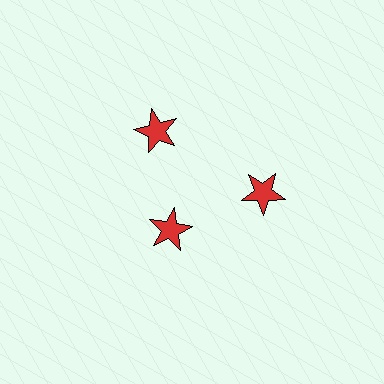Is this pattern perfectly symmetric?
No. The 3 red stars are arranged in a ring, but one element near the 7 o'clock position is pulled inward toward the center, breaking the 3-fold rotational symmetry.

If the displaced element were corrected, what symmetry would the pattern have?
It would have 3-fold rotational symmetry — the pattern would map onto itself every 120 degrees.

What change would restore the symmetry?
The symmetry would be restored by moving it outward, back onto the ring so that all 3 stars sit at equal angles and equal distance from the center.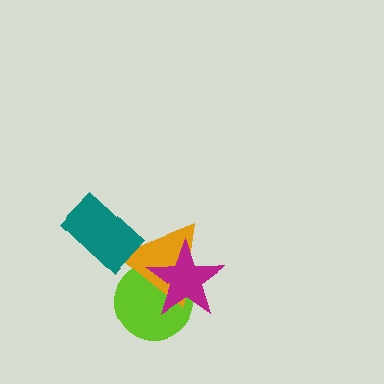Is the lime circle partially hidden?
Yes, it is partially covered by another shape.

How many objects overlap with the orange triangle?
3 objects overlap with the orange triangle.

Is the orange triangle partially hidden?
Yes, it is partially covered by another shape.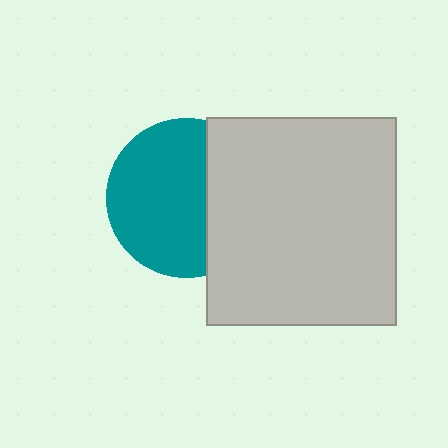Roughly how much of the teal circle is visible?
About half of it is visible (roughly 65%).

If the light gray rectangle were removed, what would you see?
You would see the complete teal circle.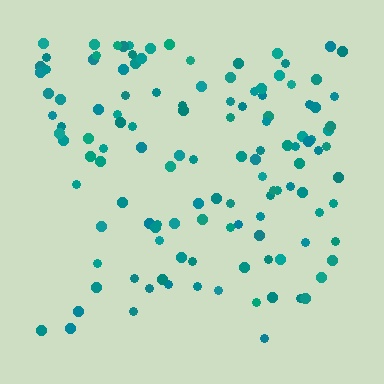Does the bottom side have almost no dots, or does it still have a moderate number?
Still a moderate number, just noticeably fewer than the top.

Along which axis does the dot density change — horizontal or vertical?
Vertical.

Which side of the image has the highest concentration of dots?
The top.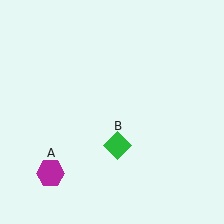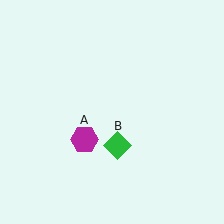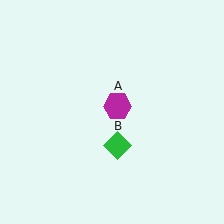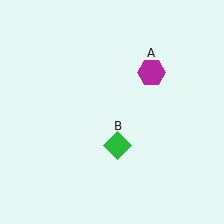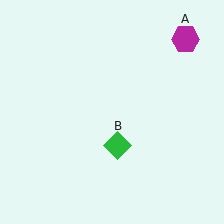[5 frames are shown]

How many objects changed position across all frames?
1 object changed position: magenta hexagon (object A).